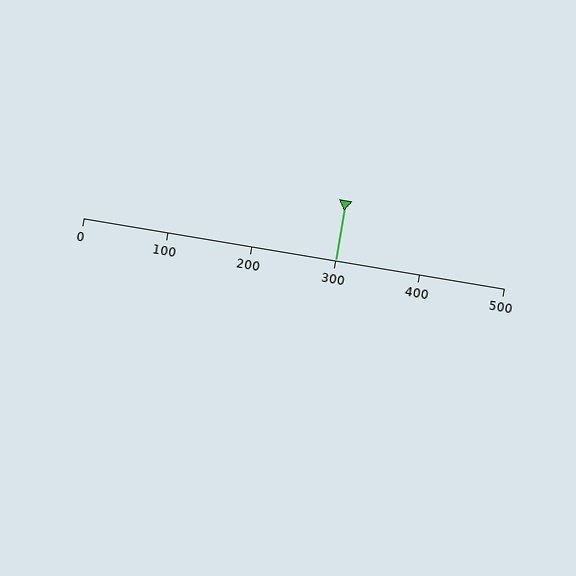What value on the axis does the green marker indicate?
The marker indicates approximately 300.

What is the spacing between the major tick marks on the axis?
The major ticks are spaced 100 apart.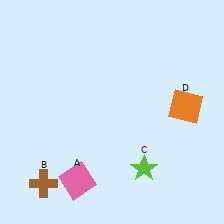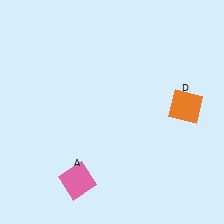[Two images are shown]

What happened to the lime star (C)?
The lime star (C) was removed in Image 2. It was in the bottom-right area of Image 1.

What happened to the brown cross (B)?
The brown cross (B) was removed in Image 2. It was in the bottom-left area of Image 1.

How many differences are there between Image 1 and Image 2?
There are 2 differences between the two images.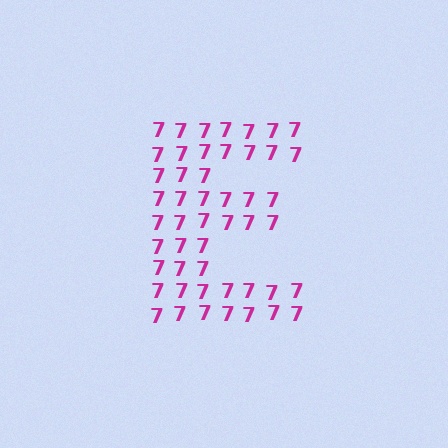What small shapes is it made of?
It is made of small digit 7's.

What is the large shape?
The large shape is the letter E.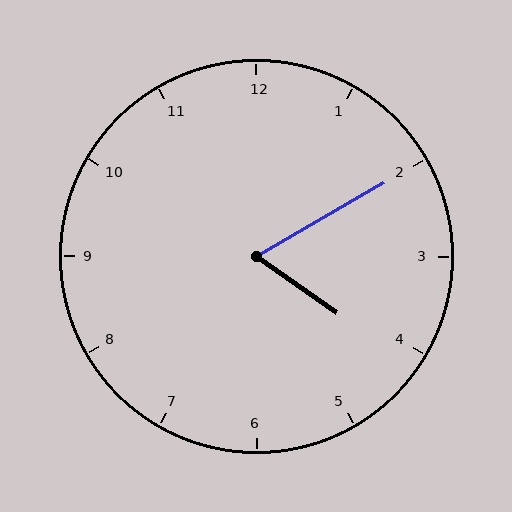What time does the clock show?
4:10.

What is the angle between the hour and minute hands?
Approximately 65 degrees.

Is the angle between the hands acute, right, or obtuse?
It is acute.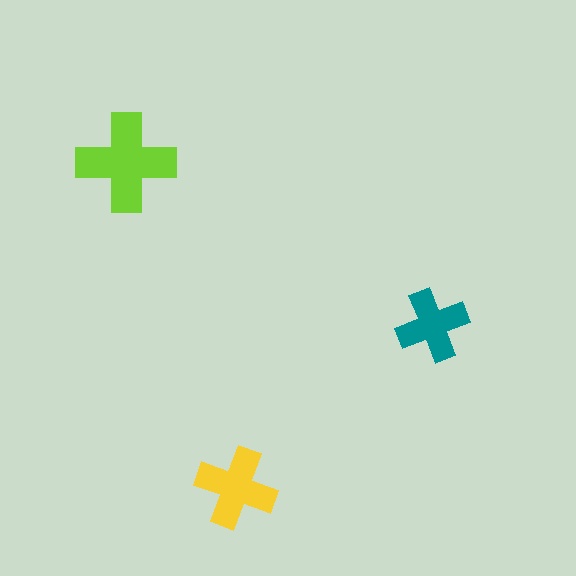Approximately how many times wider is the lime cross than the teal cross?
About 1.5 times wider.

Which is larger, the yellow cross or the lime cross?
The lime one.